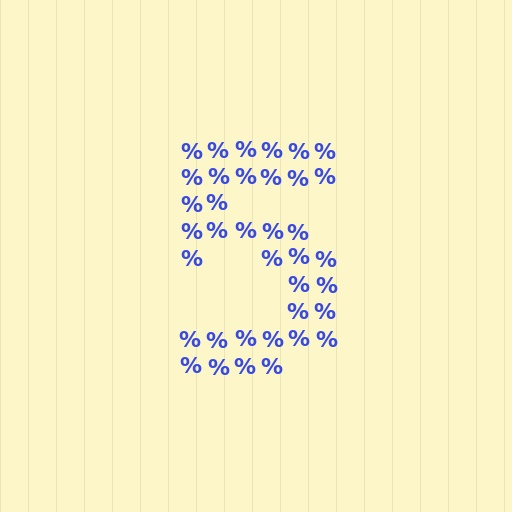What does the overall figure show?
The overall figure shows the digit 5.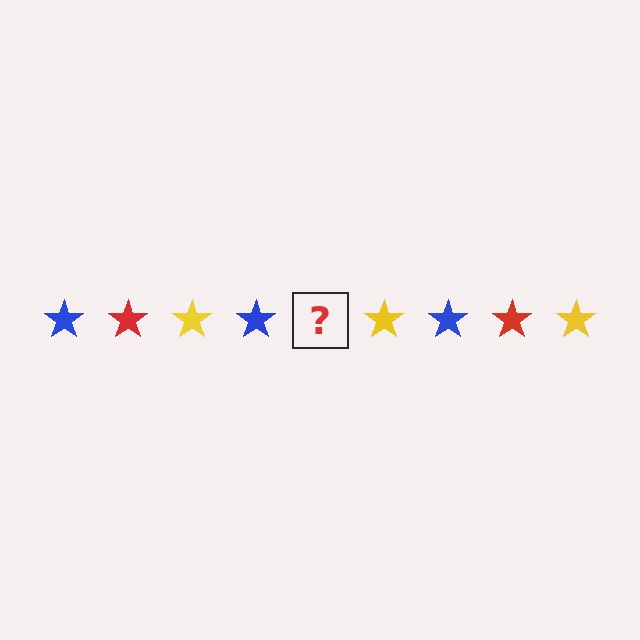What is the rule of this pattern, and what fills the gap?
The rule is that the pattern cycles through blue, red, yellow stars. The gap should be filled with a red star.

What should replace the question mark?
The question mark should be replaced with a red star.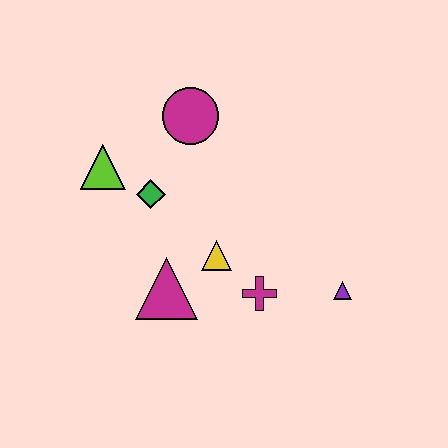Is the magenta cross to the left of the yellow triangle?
No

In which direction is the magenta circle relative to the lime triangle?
The magenta circle is to the right of the lime triangle.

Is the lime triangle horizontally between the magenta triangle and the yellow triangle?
No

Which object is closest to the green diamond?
The lime triangle is closest to the green diamond.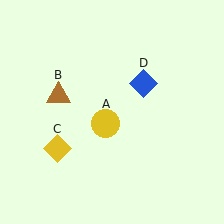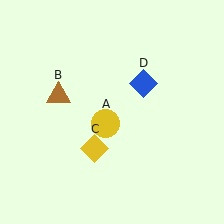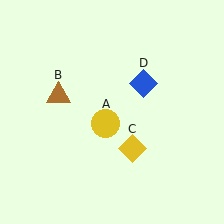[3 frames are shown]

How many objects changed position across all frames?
1 object changed position: yellow diamond (object C).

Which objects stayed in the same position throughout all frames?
Yellow circle (object A) and brown triangle (object B) and blue diamond (object D) remained stationary.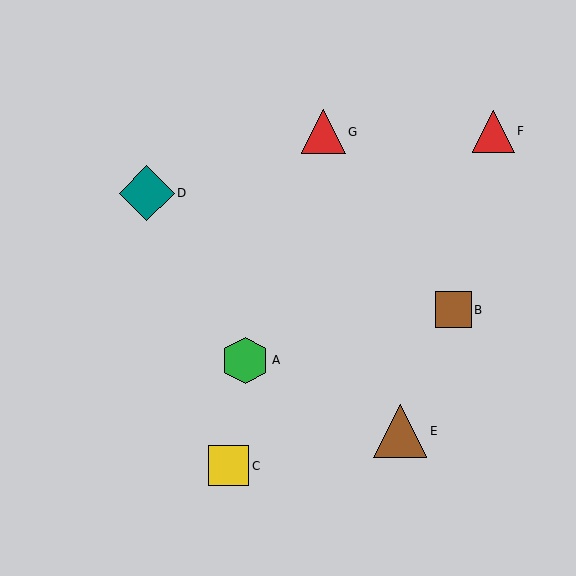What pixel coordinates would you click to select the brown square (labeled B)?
Click at (453, 310) to select the brown square B.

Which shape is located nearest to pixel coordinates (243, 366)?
The green hexagon (labeled A) at (245, 360) is nearest to that location.